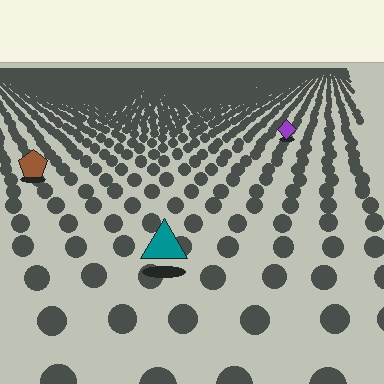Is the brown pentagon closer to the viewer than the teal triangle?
No. The teal triangle is closer — you can tell from the texture gradient: the ground texture is coarser near it.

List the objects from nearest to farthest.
From nearest to farthest: the teal triangle, the brown pentagon, the purple diamond.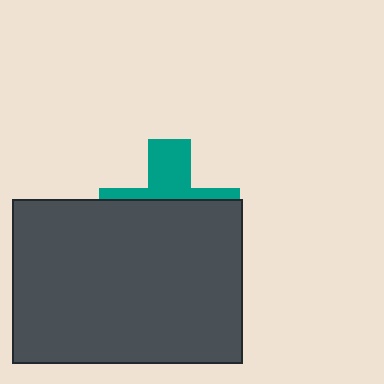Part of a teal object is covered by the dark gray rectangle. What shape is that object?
It is a cross.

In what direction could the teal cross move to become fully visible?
The teal cross could move up. That would shift it out from behind the dark gray rectangle entirely.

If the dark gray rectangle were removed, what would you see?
You would see the complete teal cross.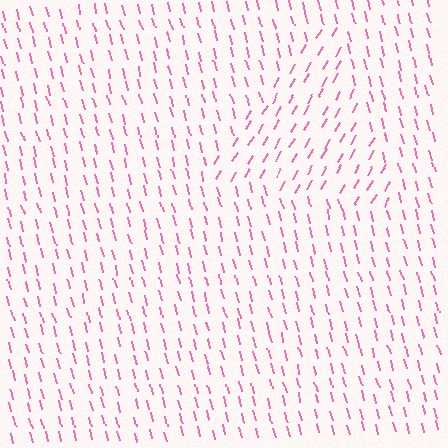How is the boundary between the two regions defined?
The boundary is defined purely by a change in line orientation (approximately 45 degrees difference). All lines are the same color and thickness.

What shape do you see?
I see a triangle.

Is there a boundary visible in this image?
Yes, there is a texture boundary formed by a change in line orientation.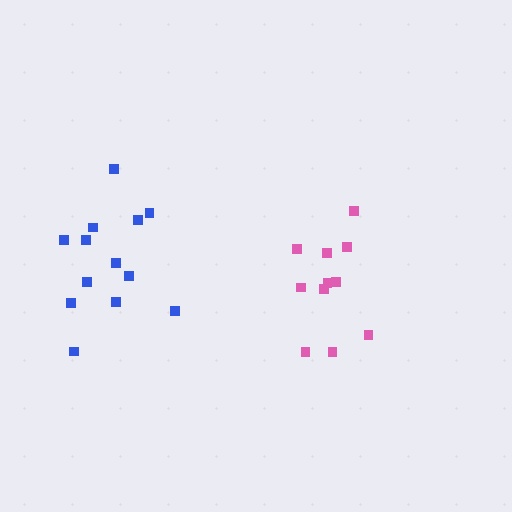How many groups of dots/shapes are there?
There are 2 groups.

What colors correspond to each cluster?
The clusters are colored: pink, blue.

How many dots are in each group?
Group 1: 11 dots, Group 2: 13 dots (24 total).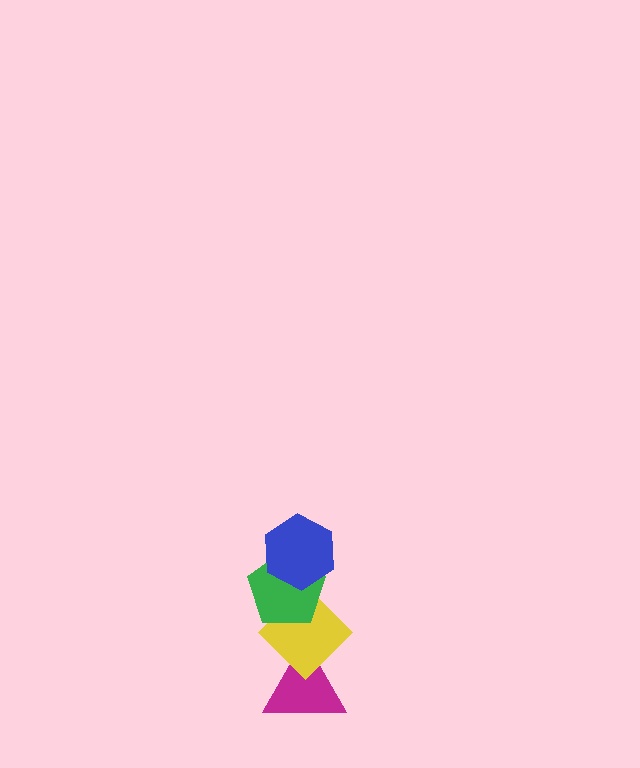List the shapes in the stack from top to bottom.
From top to bottom: the blue hexagon, the green pentagon, the yellow diamond, the magenta triangle.